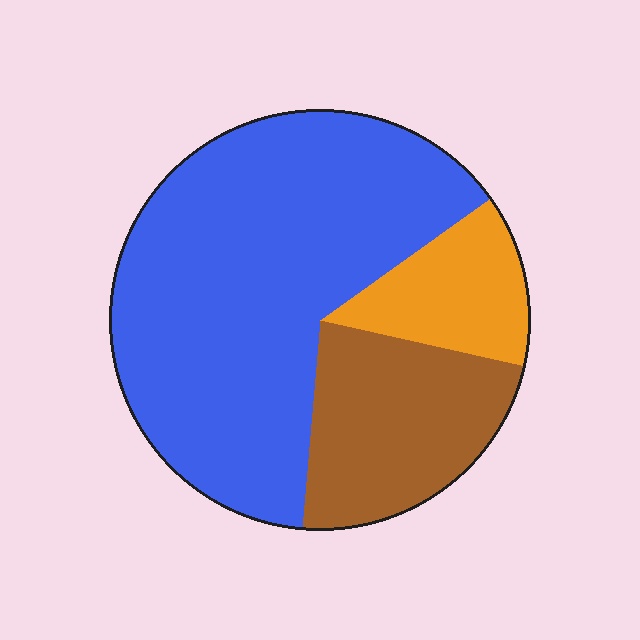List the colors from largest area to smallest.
From largest to smallest: blue, brown, orange.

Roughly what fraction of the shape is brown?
Brown covers about 25% of the shape.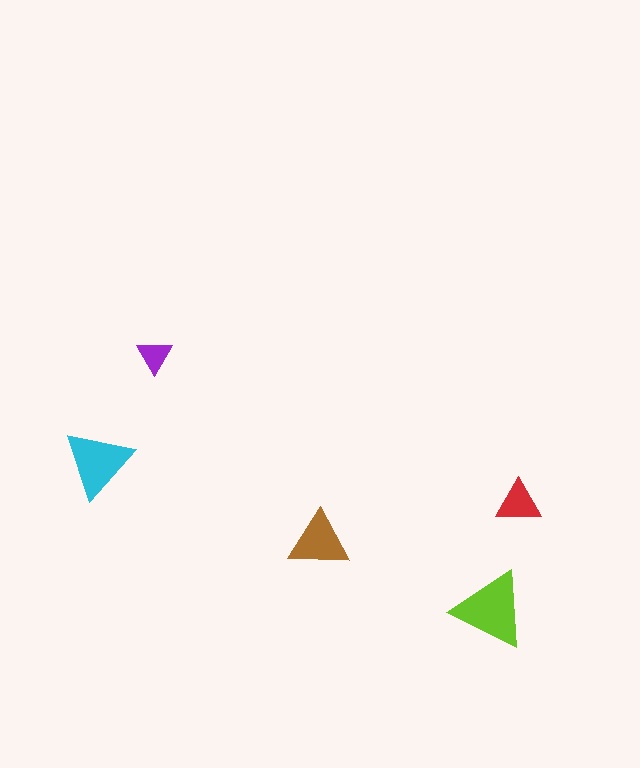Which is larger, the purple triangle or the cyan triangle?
The cyan one.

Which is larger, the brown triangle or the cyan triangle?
The cyan one.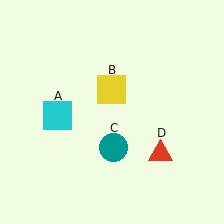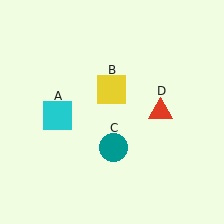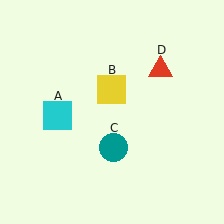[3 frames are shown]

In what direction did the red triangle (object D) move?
The red triangle (object D) moved up.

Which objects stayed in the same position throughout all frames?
Cyan square (object A) and yellow square (object B) and teal circle (object C) remained stationary.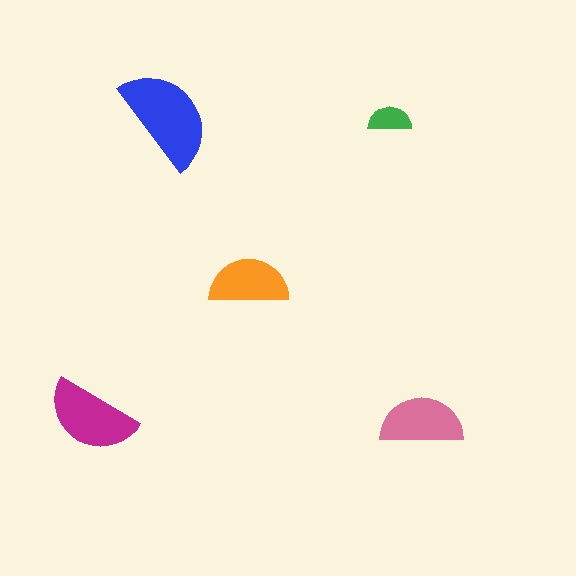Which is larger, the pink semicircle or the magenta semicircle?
The magenta one.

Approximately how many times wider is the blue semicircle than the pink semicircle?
About 1.5 times wider.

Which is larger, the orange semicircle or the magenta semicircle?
The magenta one.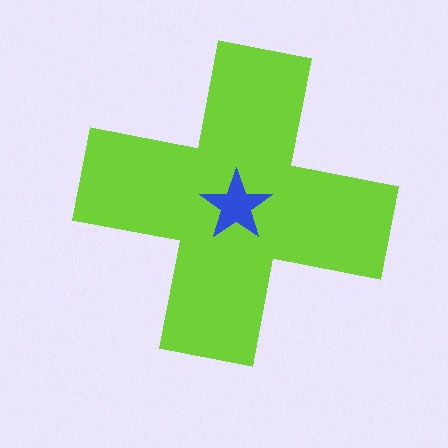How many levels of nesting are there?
2.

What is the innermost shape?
The blue star.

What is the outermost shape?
The lime cross.